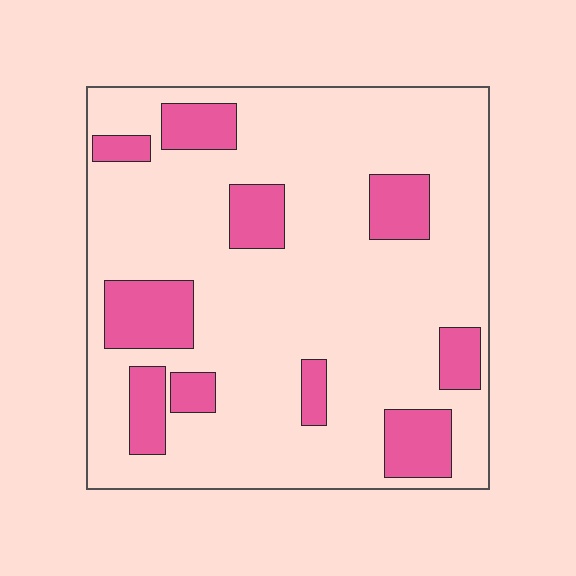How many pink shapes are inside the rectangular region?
10.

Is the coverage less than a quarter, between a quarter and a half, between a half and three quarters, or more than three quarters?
Less than a quarter.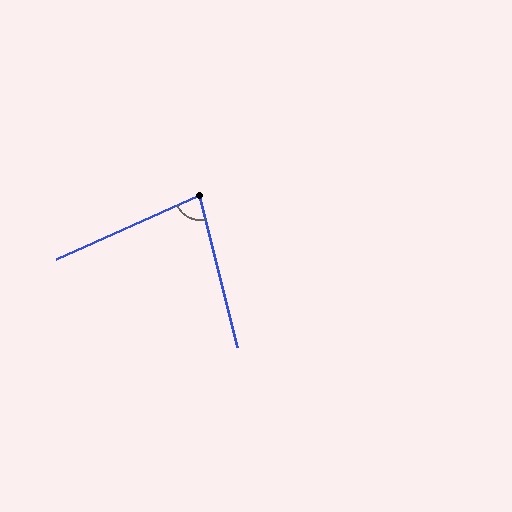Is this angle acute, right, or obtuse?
It is acute.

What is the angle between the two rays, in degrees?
Approximately 80 degrees.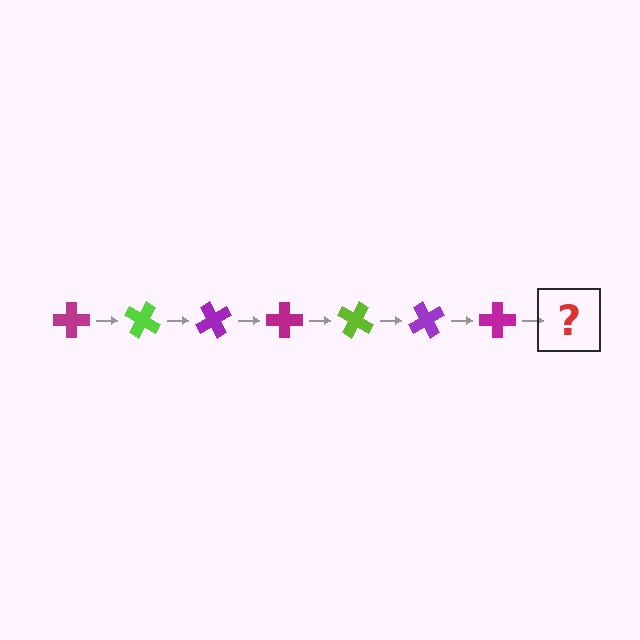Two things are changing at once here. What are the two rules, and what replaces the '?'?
The two rules are that it rotates 30 degrees each step and the color cycles through magenta, lime, and purple. The '?' should be a lime cross, rotated 210 degrees from the start.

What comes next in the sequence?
The next element should be a lime cross, rotated 210 degrees from the start.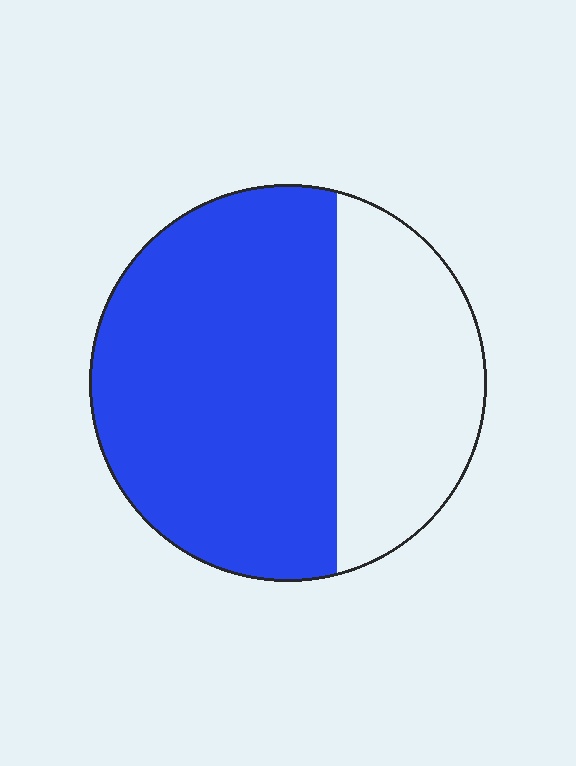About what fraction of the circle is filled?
About two thirds (2/3).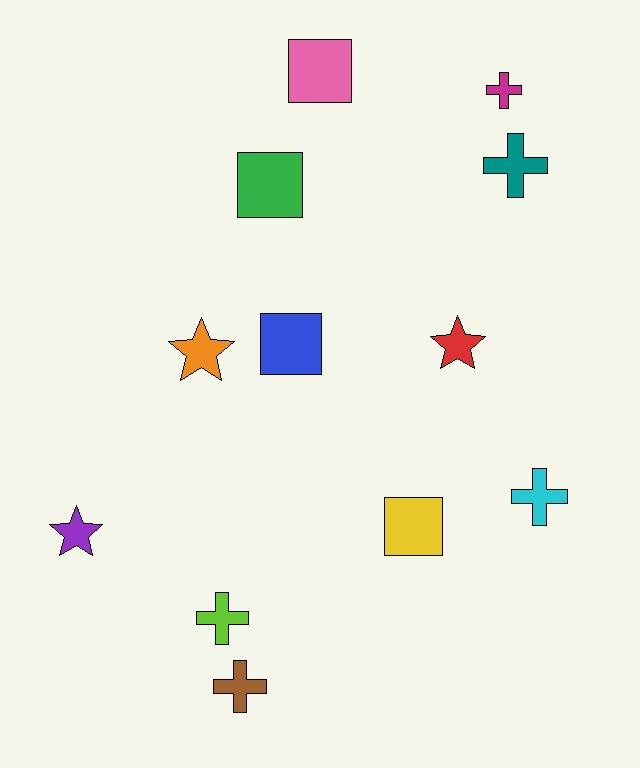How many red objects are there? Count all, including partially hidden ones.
There is 1 red object.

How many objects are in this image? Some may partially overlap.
There are 12 objects.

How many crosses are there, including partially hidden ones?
There are 5 crosses.